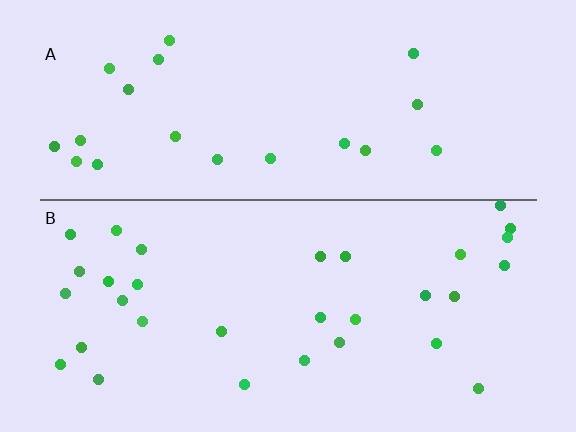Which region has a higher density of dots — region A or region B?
B (the bottom).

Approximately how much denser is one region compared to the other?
Approximately 1.5× — region B over region A.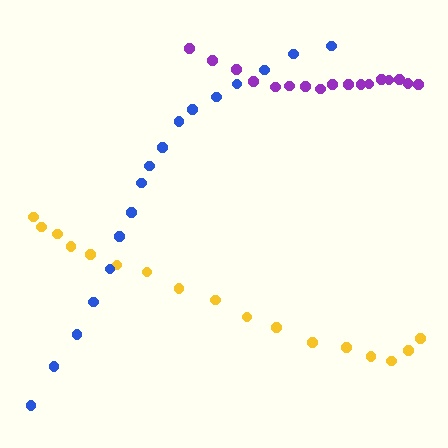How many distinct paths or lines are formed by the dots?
There are 3 distinct paths.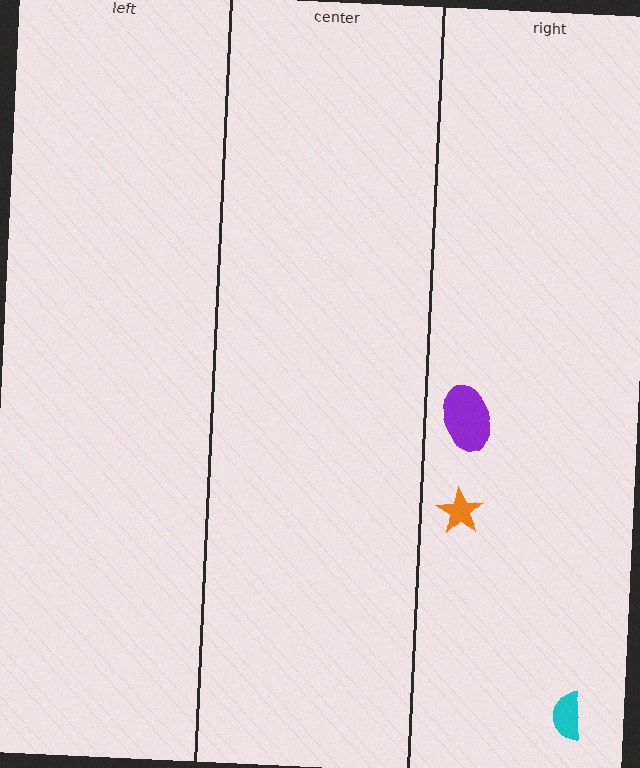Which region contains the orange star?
The right region.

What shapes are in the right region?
The orange star, the purple ellipse, the cyan semicircle.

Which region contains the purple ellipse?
The right region.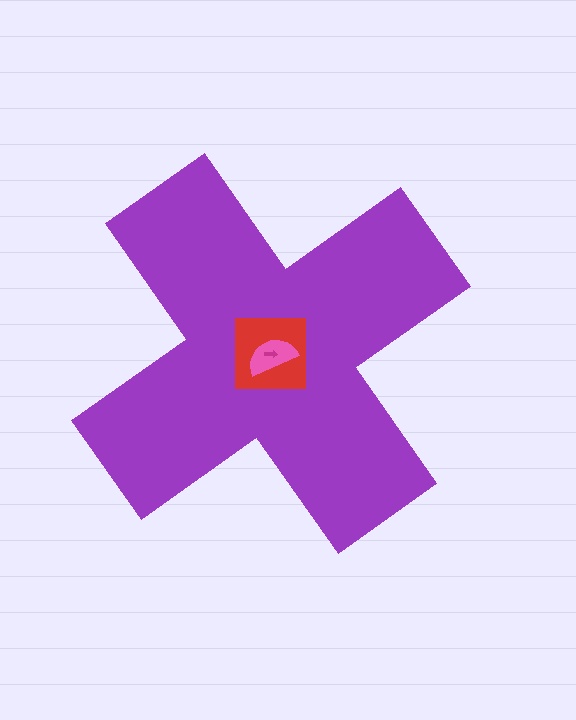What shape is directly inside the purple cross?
The red square.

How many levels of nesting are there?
4.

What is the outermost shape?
The purple cross.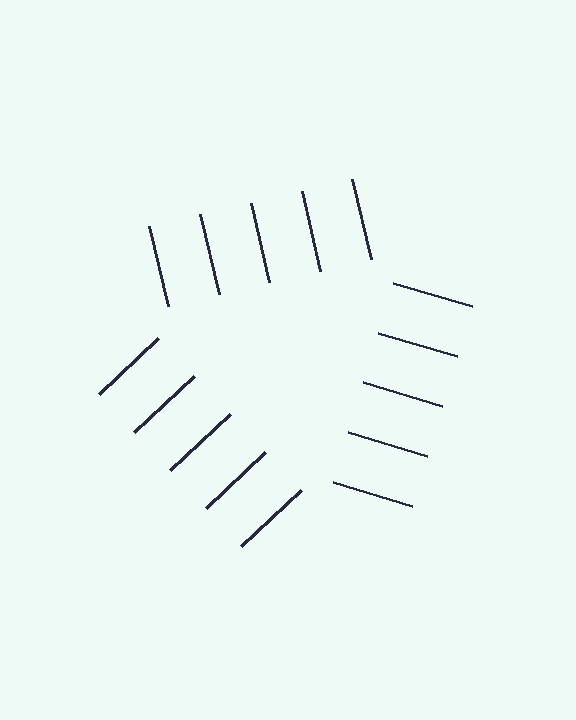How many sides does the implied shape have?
3 sides — the line-ends trace a triangle.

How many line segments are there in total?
15 — 5 along each of the 3 edges.